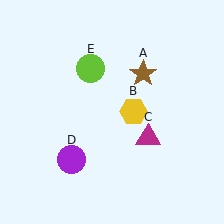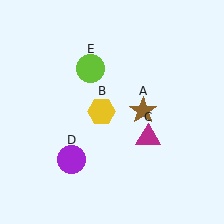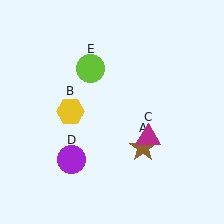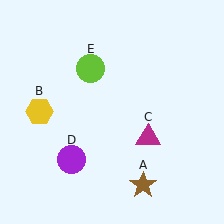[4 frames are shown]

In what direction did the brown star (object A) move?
The brown star (object A) moved down.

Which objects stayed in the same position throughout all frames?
Magenta triangle (object C) and purple circle (object D) and lime circle (object E) remained stationary.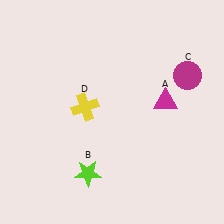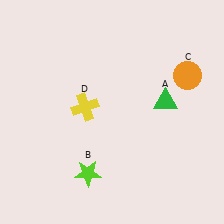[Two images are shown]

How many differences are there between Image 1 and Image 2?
There are 2 differences between the two images.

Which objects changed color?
A changed from magenta to green. C changed from magenta to orange.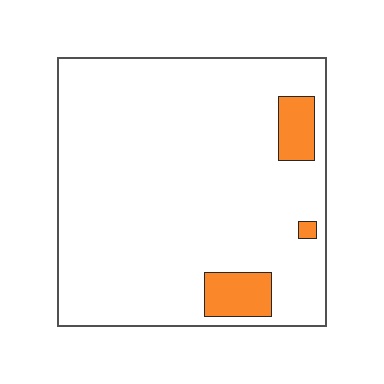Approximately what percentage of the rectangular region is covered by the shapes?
Approximately 10%.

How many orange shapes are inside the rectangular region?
3.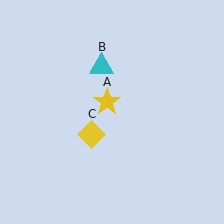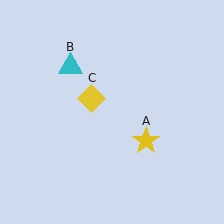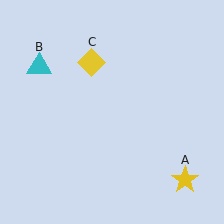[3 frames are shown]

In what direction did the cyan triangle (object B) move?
The cyan triangle (object B) moved left.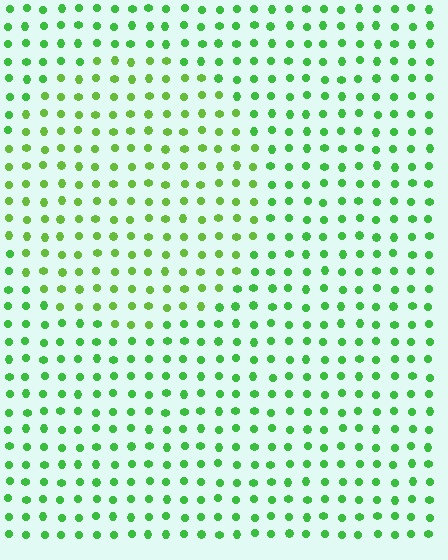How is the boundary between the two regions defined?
The boundary is defined purely by a slight shift in hue (about 22 degrees). Spacing, size, and orientation are identical on both sides.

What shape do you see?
I see a circle.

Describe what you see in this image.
The image is filled with small green elements in a uniform arrangement. A circle-shaped region is visible where the elements are tinted to a slightly different hue, forming a subtle color boundary.